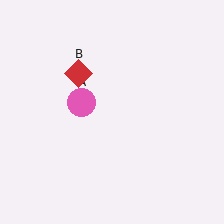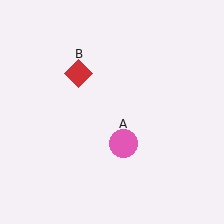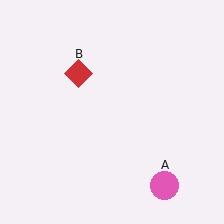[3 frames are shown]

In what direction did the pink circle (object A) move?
The pink circle (object A) moved down and to the right.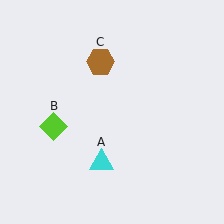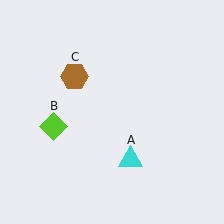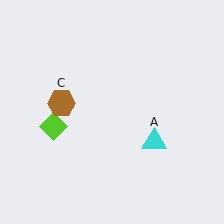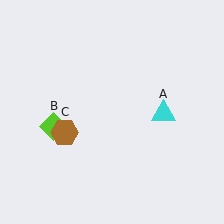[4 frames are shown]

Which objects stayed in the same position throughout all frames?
Lime diamond (object B) remained stationary.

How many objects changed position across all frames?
2 objects changed position: cyan triangle (object A), brown hexagon (object C).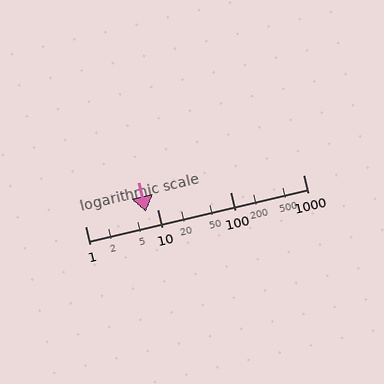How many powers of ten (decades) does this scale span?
The scale spans 3 decades, from 1 to 1000.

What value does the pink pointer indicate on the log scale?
The pointer indicates approximately 6.8.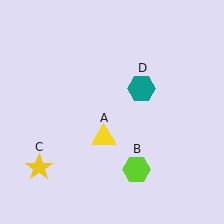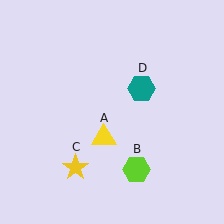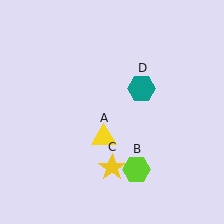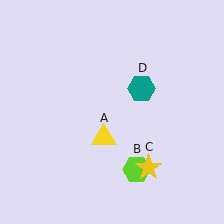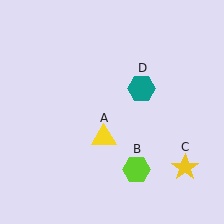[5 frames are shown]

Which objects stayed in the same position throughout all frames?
Yellow triangle (object A) and lime hexagon (object B) and teal hexagon (object D) remained stationary.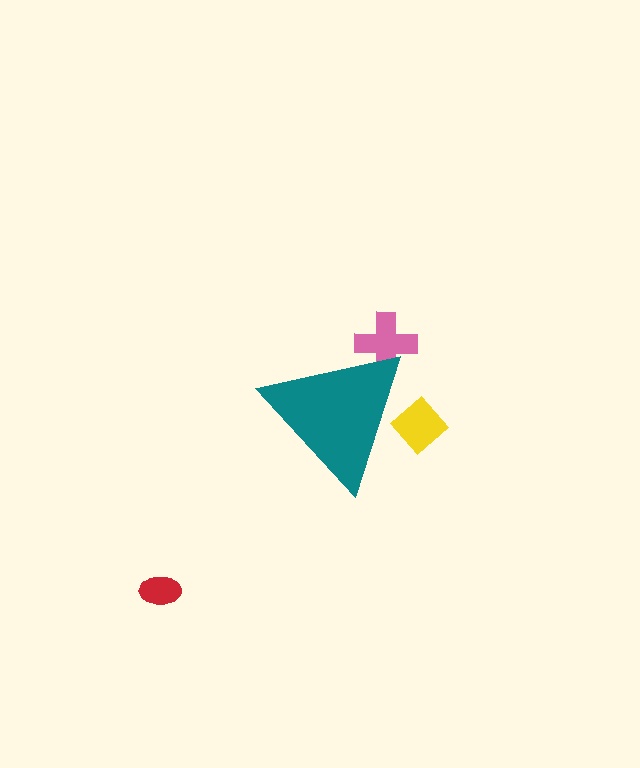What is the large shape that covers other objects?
A teal triangle.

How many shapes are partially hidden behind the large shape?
2 shapes are partially hidden.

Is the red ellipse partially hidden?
No, the red ellipse is fully visible.